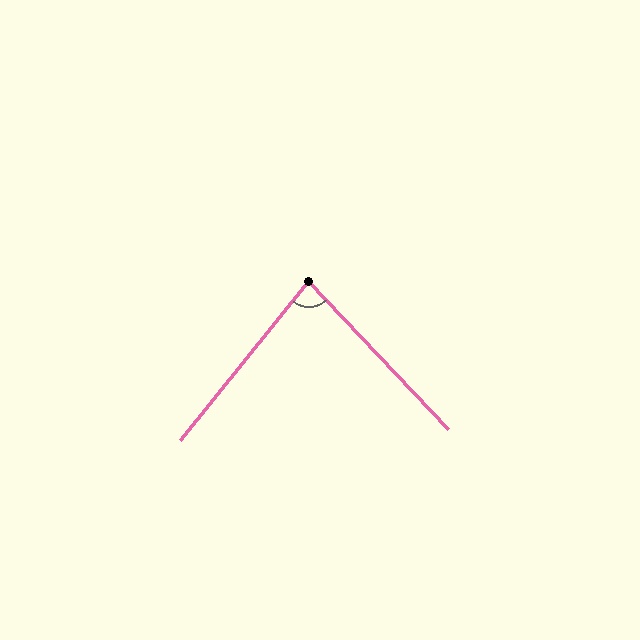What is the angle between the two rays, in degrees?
Approximately 82 degrees.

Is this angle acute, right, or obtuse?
It is acute.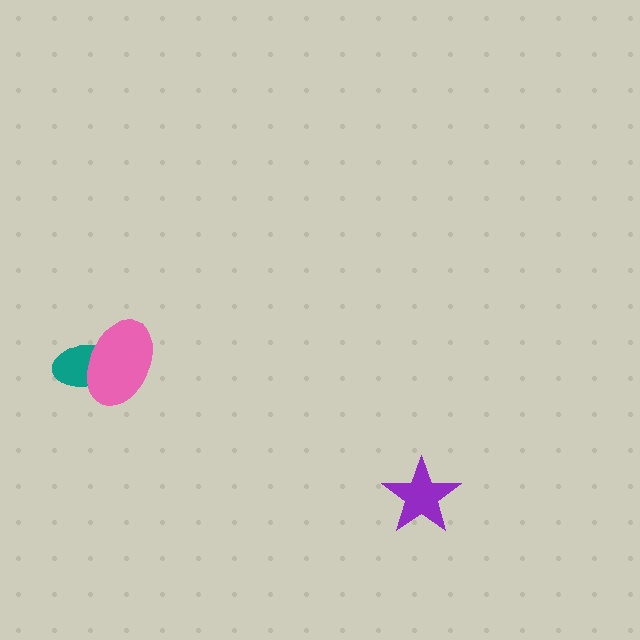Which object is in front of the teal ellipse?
The pink ellipse is in front of the teal ellipse.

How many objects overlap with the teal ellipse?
1 object overlaps with the teal ellipse.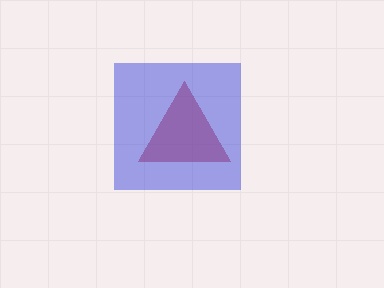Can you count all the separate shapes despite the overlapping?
Yes, there are 2 separate shapes.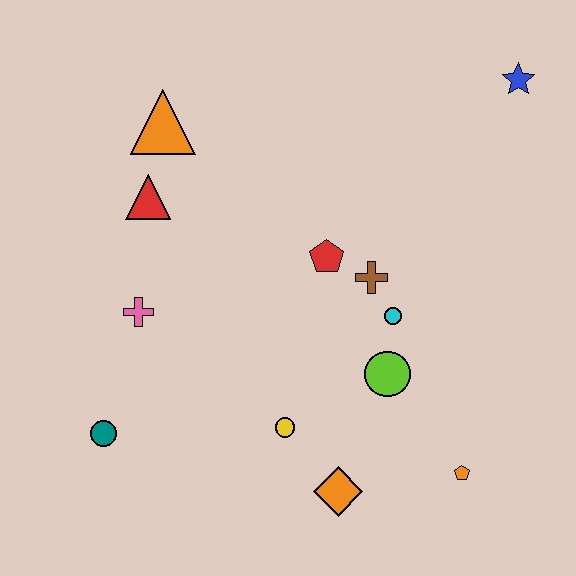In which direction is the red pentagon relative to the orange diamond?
The red pentagon is above the orange diamond.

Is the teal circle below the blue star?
Yes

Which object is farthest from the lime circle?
The orange triangle is farthest from the lime circle.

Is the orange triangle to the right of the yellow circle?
No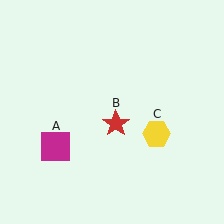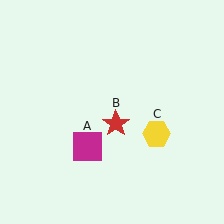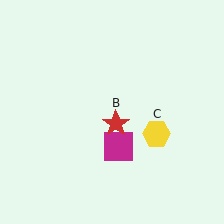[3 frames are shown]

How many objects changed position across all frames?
1 object changed position: magenta square (object A).